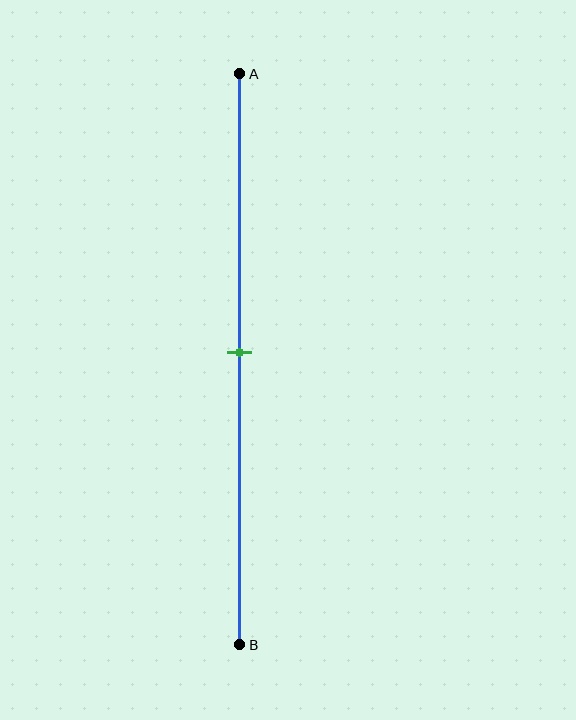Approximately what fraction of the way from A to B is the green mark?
The green mark is approximately 50% of the way from A to B.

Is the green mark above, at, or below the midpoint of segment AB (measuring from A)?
The green mark is approximately at the midpoint of segment AB.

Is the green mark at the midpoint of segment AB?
Yes, the mark is approximately at the midpoint.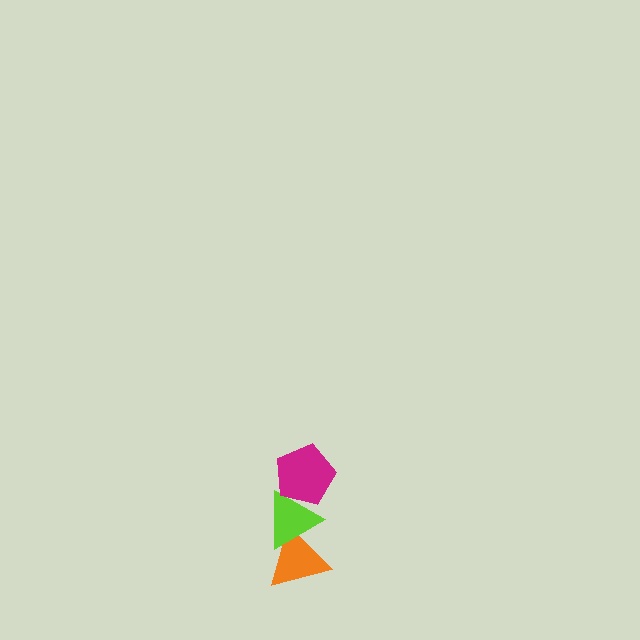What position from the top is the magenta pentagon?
The magenta pentagon is 1st from the top.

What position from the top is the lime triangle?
The lime triangle is 2nd from the top.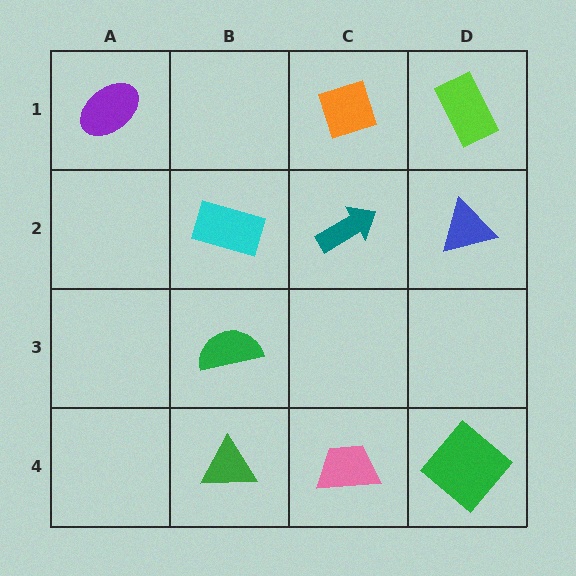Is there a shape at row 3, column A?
No, that cell is empty.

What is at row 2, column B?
A cyan rectangle.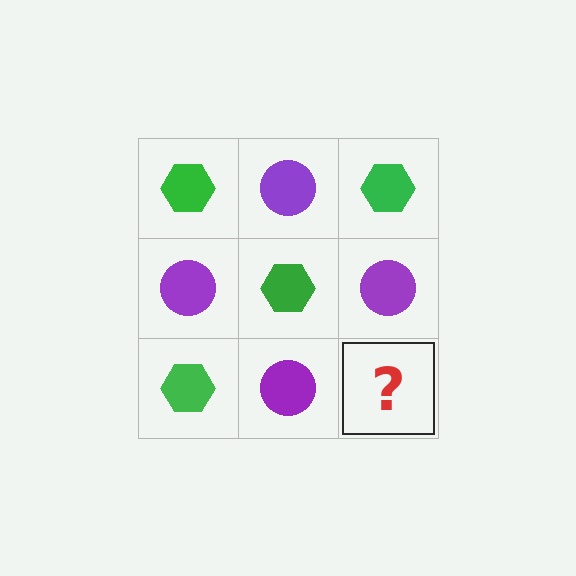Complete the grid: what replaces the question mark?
The question mark should be replaced with a green hexagon.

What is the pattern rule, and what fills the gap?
The rule is that it alternates green hexagon and purple circle in a checkerboard pattern. The gap should be filled with a green hexagon.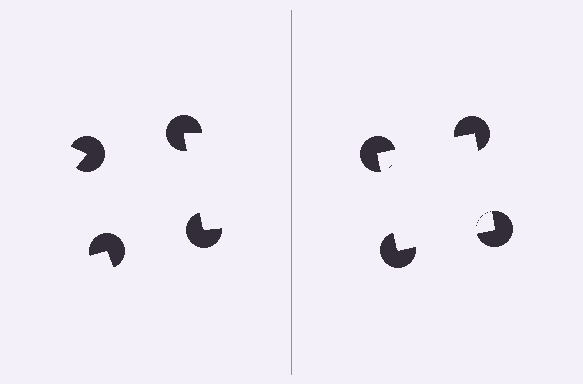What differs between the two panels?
The pac-man discs are positioned identically on both sides; only the wedge orientations differ. On the right they align to a square; on the left they are misaligned.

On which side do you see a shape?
An illusory square appears on the right side. On the left side the wedge cuts are rotated, so no coherent shape forms.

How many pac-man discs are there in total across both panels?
8 — 4 on each side.